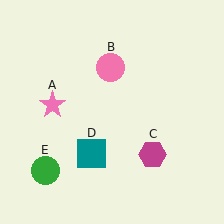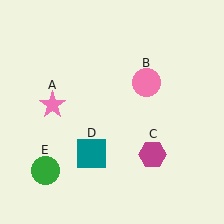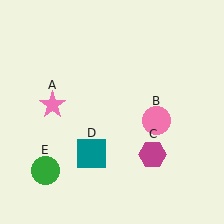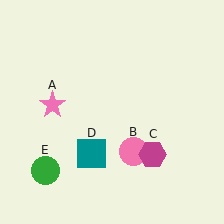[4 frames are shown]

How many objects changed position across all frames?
1 object changed position: pink circle (object B).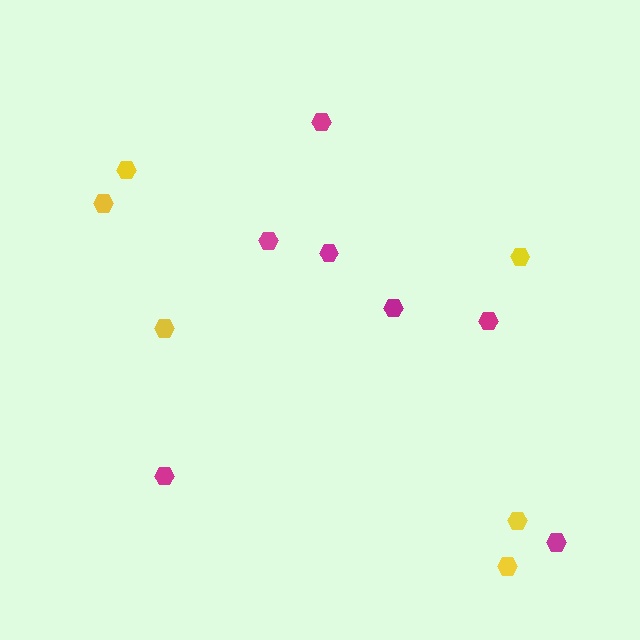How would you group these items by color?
There are 2 groups: one group of yellow hexagons (6) and one group of magenta hexagons (7).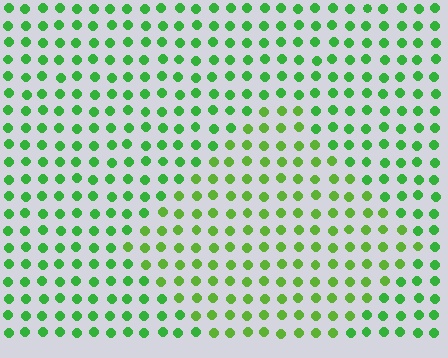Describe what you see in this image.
The image is filled with small green elements in a uniform arrangement. A diamond-shaped region is visible where the elements are tinted to a slightly different hue, forming a subtle color boundary.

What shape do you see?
I see a diamond.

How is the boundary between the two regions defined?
The boundary is defined purely by a slight shift in hue (about 24 degrees). Spacing, size, and orientation are identical on both sides.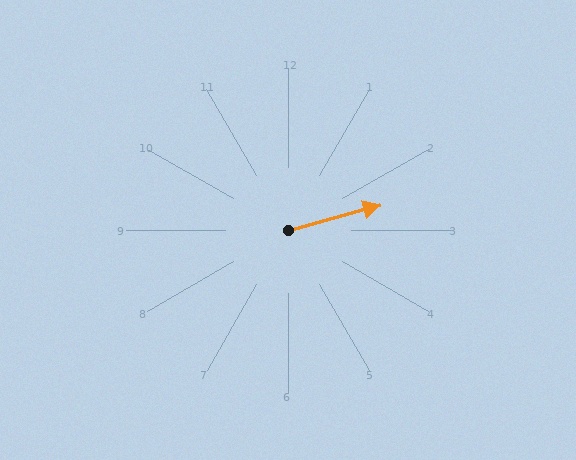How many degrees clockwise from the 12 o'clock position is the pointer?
Approximately 75 degrees.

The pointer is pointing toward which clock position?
Roughly 2 o'clock.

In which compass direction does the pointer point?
East.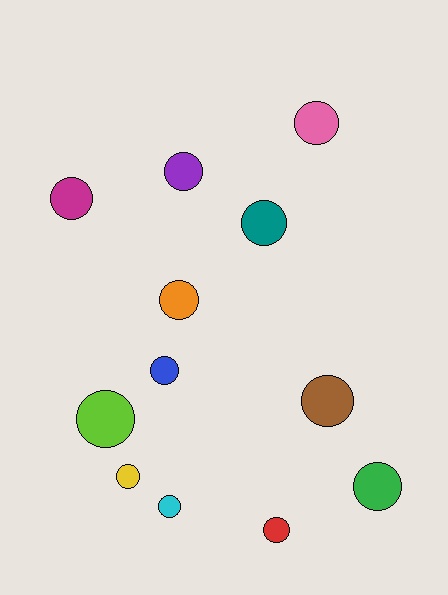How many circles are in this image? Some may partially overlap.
There are 12 circles.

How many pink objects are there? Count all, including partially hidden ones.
There is 1 pink object.